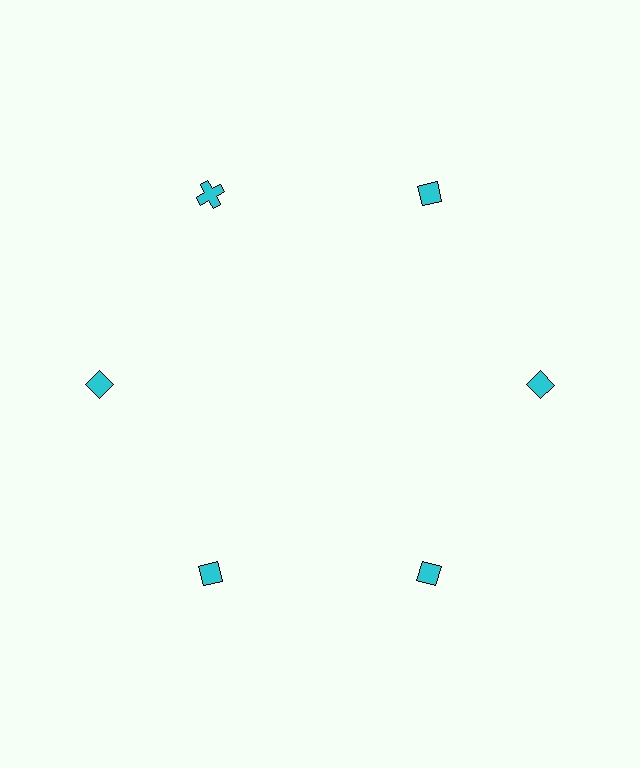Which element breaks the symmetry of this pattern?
The cyan cross at roughly the 11 o'clock position breaks the symmetry. All other shapes are cyan diamonds.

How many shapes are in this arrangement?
There are 6 shapes arranged in a ring pattern.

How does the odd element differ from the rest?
It has a different shape: cross instead of diamond.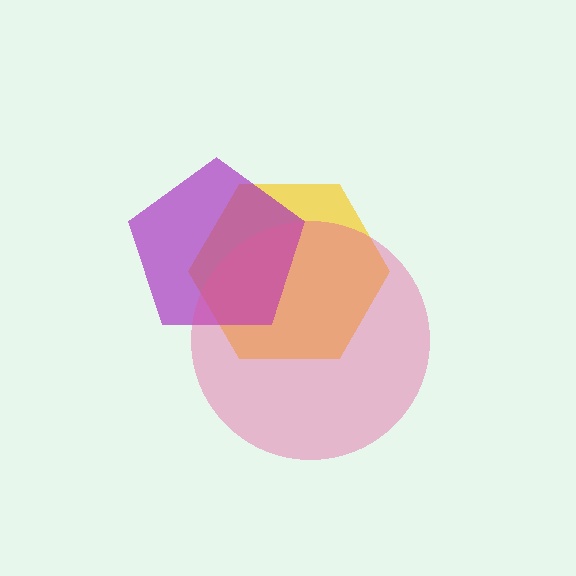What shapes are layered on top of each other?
The layered shapes are: a yellow hexagon, a purple pentagon, a pink circle.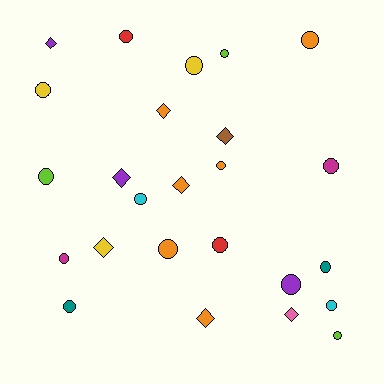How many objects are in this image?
There are 25 objects.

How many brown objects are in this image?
There is 1 brown object.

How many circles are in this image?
There are 17 circles.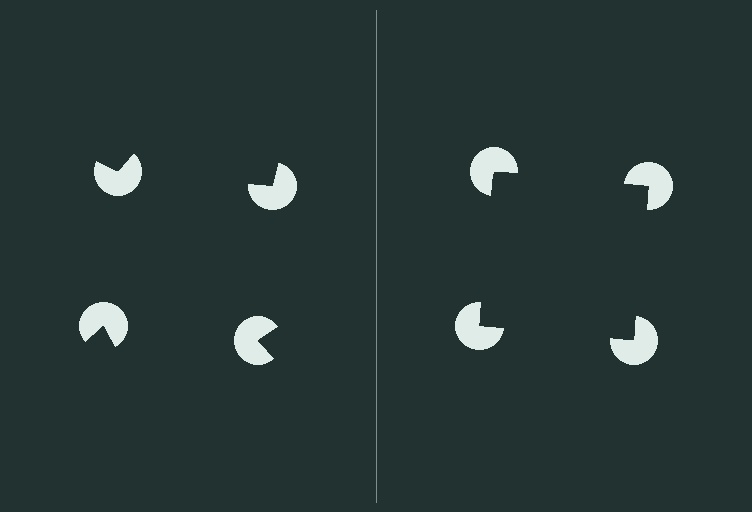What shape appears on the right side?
An illusory square.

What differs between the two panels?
The pac-man discs are positioned identically on both sides; only the wedge orientations differ. On the right they align to a square; on the left they are misaligned.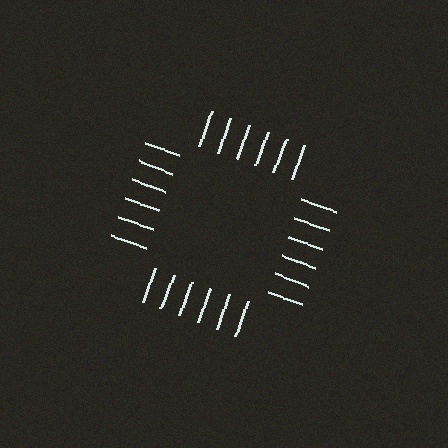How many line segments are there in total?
24 — 6 along each of the 4 edges.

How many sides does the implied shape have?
4 sides — the line-ends trace a square.